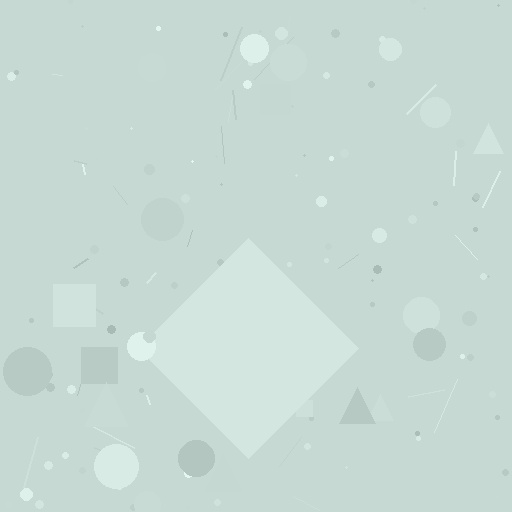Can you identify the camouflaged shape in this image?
The camouflaged shape is a diamond.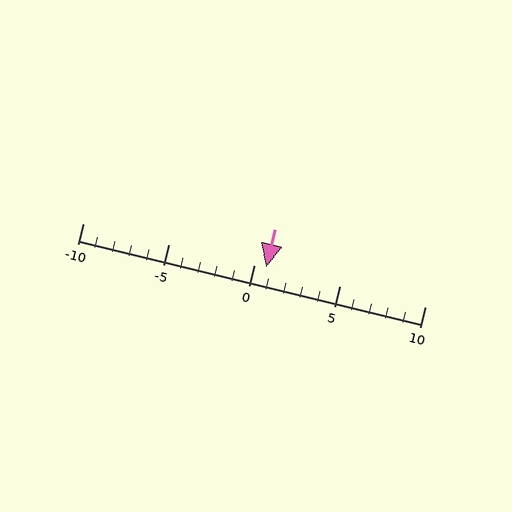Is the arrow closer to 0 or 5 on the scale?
The arrow is closer to 0.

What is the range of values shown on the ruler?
The ruler shows values from -10 to 10.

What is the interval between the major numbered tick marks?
The major tick marks are spaced 5 units apart.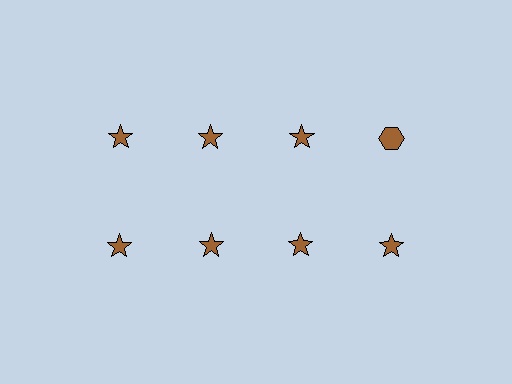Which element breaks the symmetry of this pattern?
The brown hexagon in the top row, second from right column breaks the symmetry. All other shapes are brown stars.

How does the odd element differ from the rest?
It has a different shape: hexagon instead of star.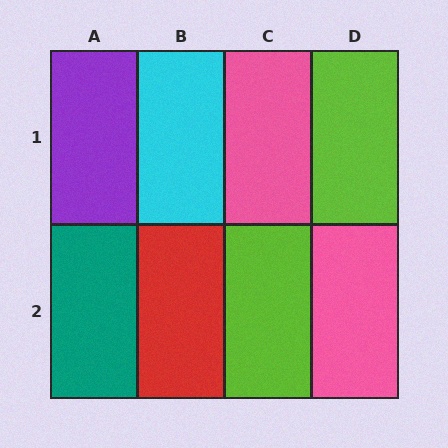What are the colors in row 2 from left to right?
Teal, red, lime, pink.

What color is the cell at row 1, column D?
Lime.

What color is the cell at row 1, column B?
Cyan.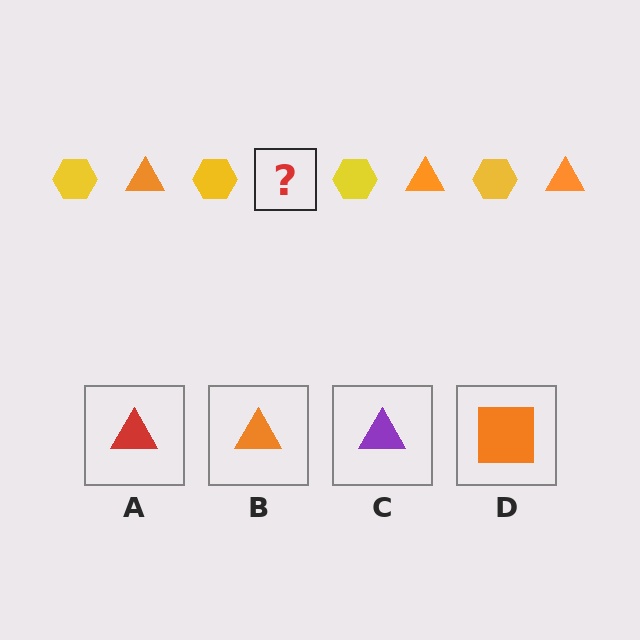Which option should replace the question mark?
Option B.